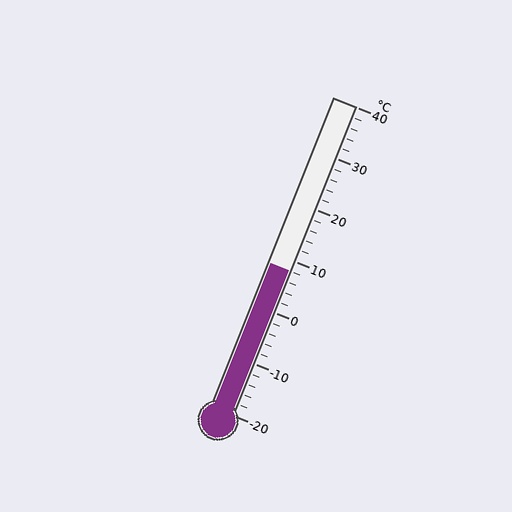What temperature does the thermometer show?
The thermometer shows approximately 8°C.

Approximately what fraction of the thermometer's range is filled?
The thermometer is filled to approximately 45% of its range.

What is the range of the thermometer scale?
The thermometer scale ranges from -20°C to 40°C.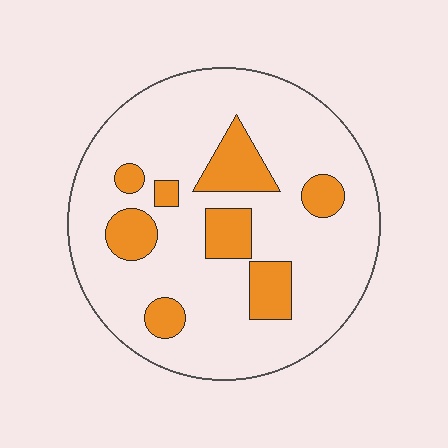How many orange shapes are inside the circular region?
8.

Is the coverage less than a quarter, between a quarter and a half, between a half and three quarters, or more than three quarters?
Less than a quarter.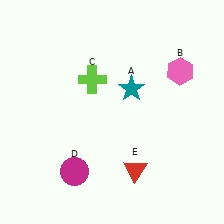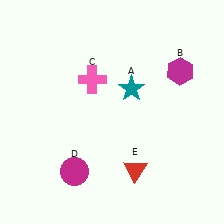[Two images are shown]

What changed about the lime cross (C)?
In Image 1, C is lime. In Image 2, it changed to pink.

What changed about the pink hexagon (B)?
In Image 1, B is pink. In Image 2, it changed to magenta.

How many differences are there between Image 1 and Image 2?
There are 2 differences between the two images.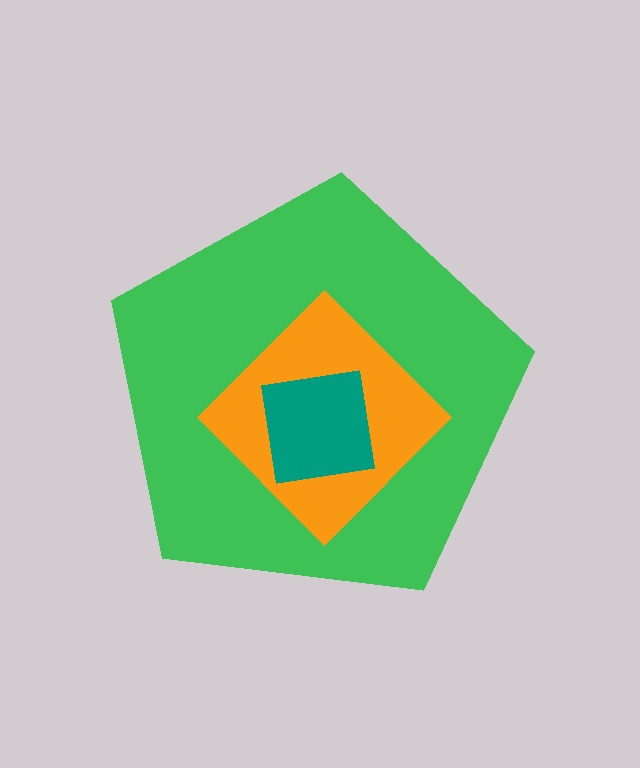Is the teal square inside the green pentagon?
Yes.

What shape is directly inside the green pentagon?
The orange diamond.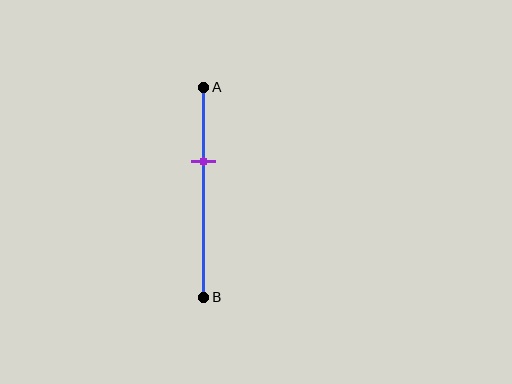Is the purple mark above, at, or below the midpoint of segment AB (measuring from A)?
The purple mark is above the midpoint of segment AB.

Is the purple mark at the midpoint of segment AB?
No, the mark is at about 35% from A, not at the 50% midpoint.